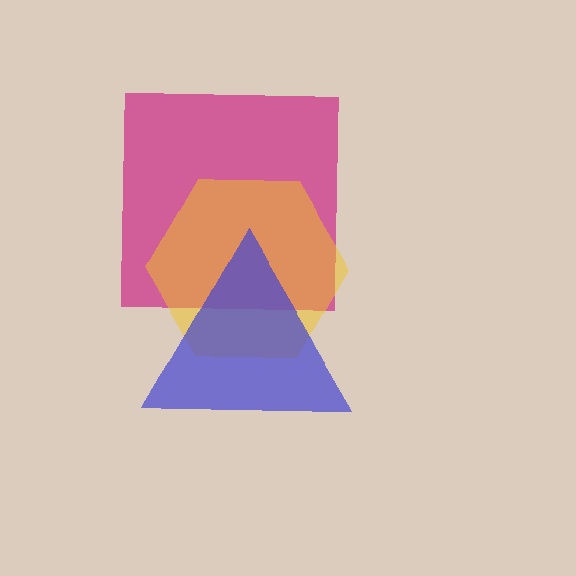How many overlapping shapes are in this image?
There are 3 overlapping shapes in the image.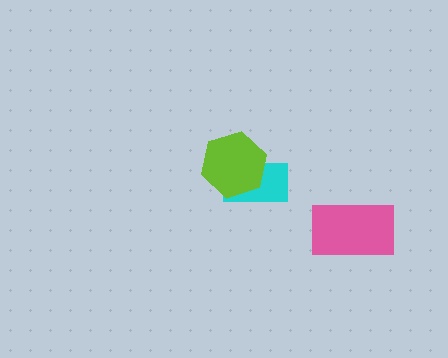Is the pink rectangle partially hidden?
No, no other shape covers it.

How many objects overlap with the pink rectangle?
0 objects overlap with the pink rectangle.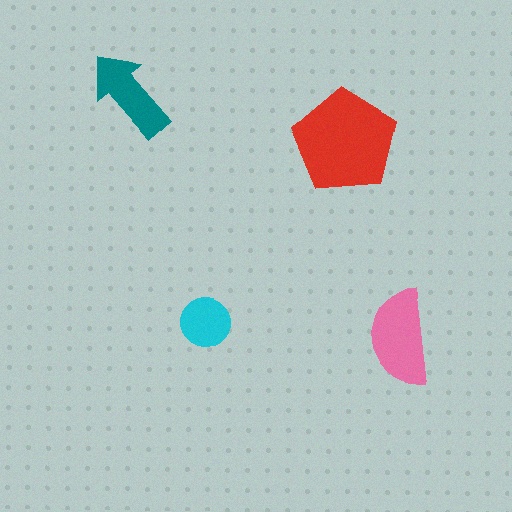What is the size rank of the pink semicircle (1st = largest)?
2nd.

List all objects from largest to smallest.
The red pentagon, the pink semicircle, the teal arrow, the cyan circle.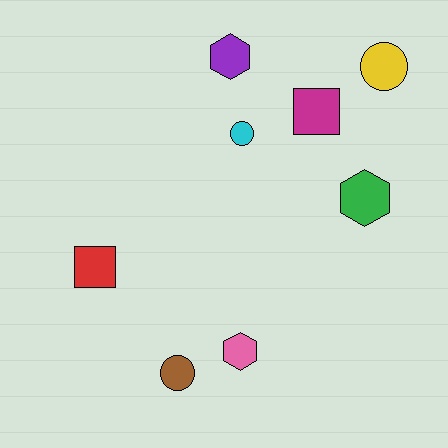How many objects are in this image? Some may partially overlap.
There are 8 objects.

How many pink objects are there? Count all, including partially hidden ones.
There is 1 pink object.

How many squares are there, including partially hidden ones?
There are 2 squares.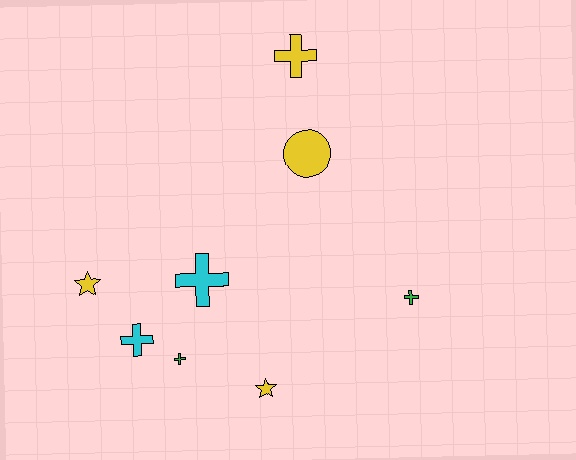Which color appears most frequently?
Yellow, with 4 objects.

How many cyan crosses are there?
There are 2 cyan crosses.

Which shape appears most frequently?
Cross, with 5 objects.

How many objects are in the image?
There are 8 objects.